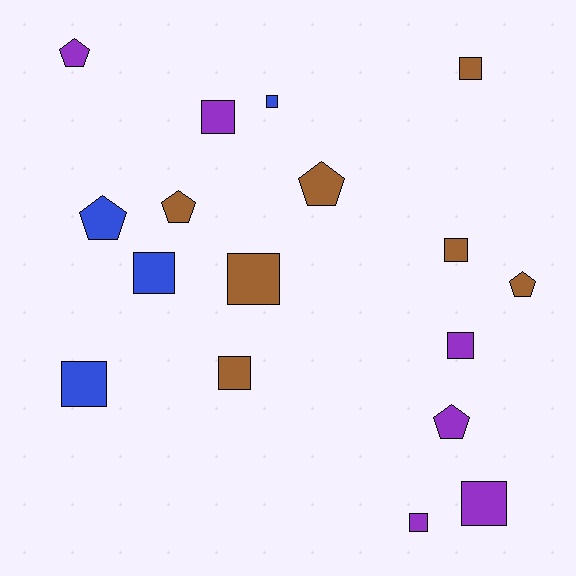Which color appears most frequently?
Brown, with 7 objects.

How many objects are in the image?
There are 17 objects.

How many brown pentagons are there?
There are 3 brown pentagons.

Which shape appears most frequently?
Square, with 11 objects.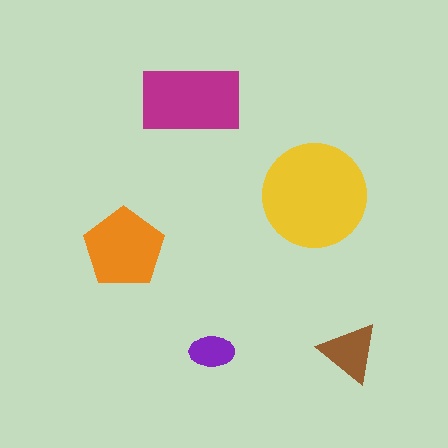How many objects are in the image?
There are 5 objects in the image.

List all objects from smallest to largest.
The purple ellipse, the brown triangle, the orange pentagon, the magenta rectangle, the yellow circle.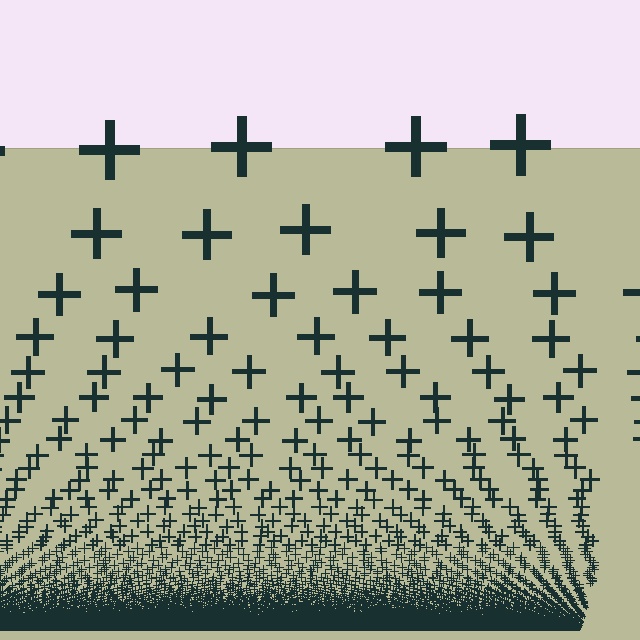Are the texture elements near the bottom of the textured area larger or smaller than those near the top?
Smaller. The gradient is inverted — elements near the bottom are smaller and denser.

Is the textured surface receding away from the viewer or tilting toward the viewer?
The surface appears to tilt toward the viewer. Texture elements get larger and sparser toward the top.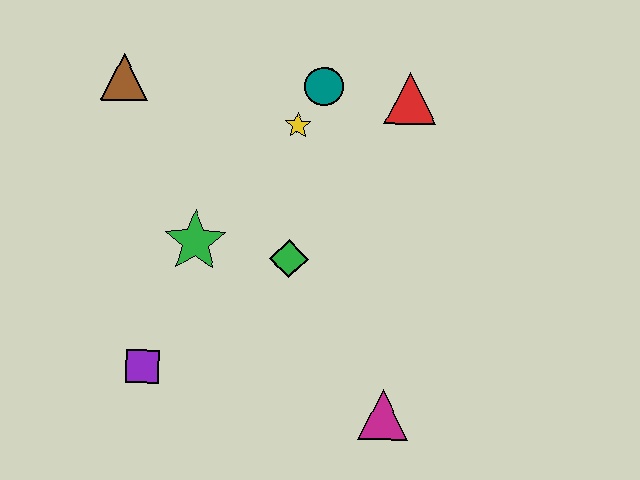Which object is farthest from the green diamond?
The brown triangle is farthest from the green diamond.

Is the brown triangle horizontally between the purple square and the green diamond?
No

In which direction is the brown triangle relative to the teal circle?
The brown triangle is to the left of the teal circle.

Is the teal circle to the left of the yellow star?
No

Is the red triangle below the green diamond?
No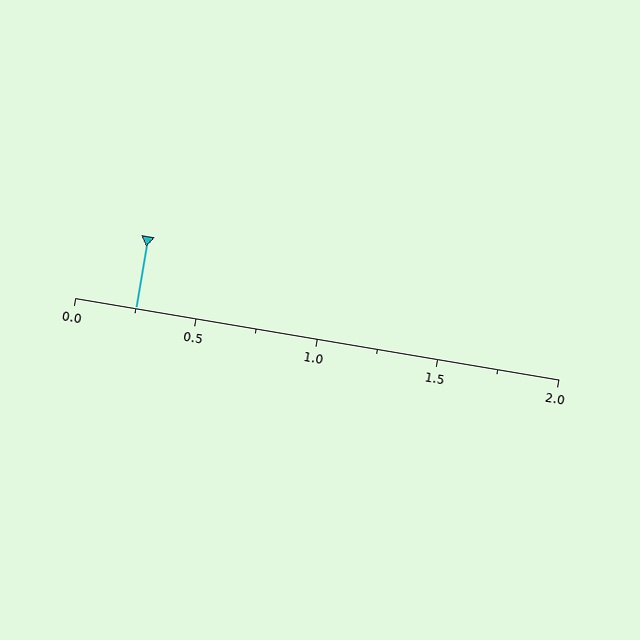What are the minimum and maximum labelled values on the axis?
The axis runs from 0.0 to 2.0.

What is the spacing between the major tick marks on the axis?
The major ticks are spaced 0.5 apart.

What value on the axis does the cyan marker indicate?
The marker indicates approximately 0.25.